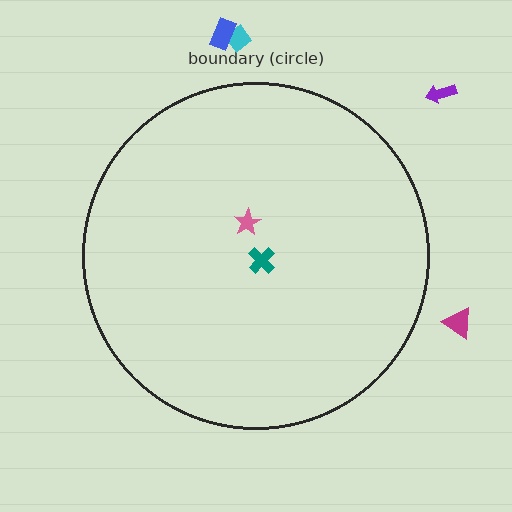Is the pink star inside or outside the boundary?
Inside.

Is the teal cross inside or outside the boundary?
Inside.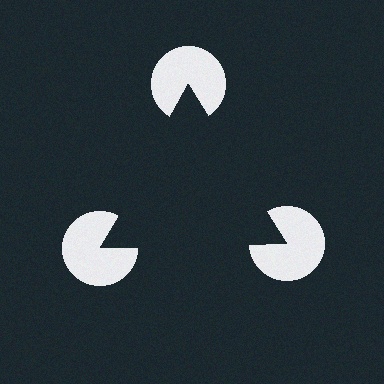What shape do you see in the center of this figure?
An illusory triangle — its edges are inferred from the aligned wedge cuts in the pac-man discs, not physically drawn.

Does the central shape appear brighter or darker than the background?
It typically appears slightly darker than the background, even though no actual brightness change is drawn.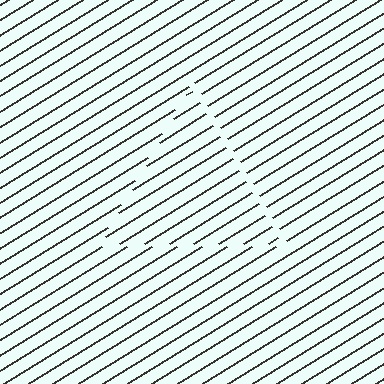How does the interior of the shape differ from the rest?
The interior of the shape contains the same grating, shifted by half a period — the contour is defined by the phase discontinuity where line-ends from the inner and outer gratings abut.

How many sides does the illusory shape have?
3 sides — the line-ends trace a triangle.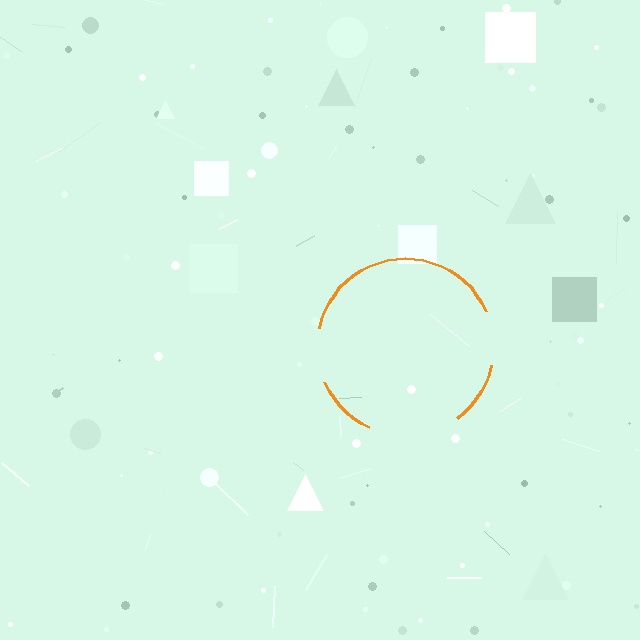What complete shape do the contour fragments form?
The contour fragments form a circle.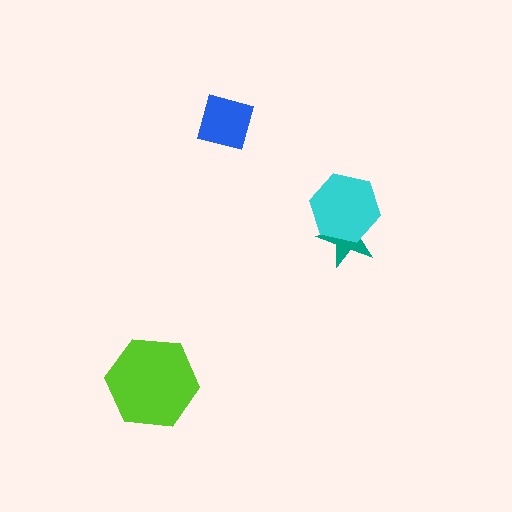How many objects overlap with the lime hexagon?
0 objects overlap with the lime hexagon.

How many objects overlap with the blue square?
0 objects overlap with the blue square.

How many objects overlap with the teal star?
1 object overlaps with the teal star.